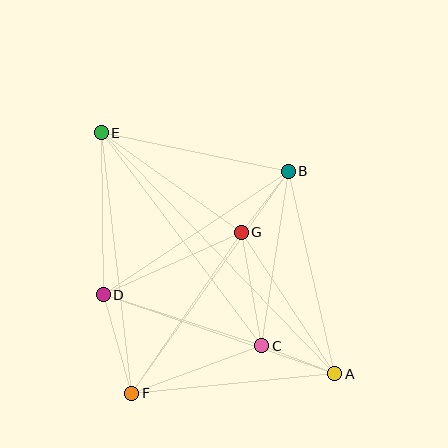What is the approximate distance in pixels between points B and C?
The distance between B and C is approximately 177 pixels.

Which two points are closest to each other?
Points B and G are closest to each other.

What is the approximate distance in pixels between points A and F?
The distance between A and F is approximately 204 pixels.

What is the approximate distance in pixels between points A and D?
The distance between A and D is approximately 244 pixels.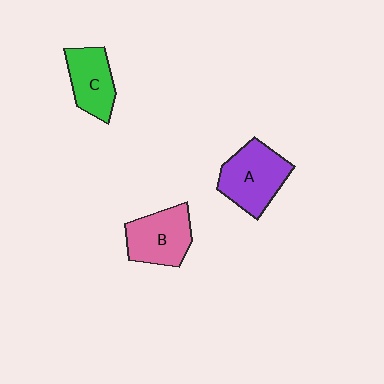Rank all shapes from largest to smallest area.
From largest to smallest: A (purple), B (pink), C (green).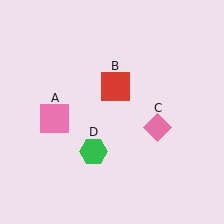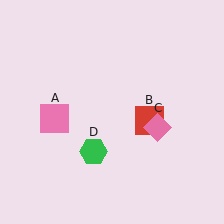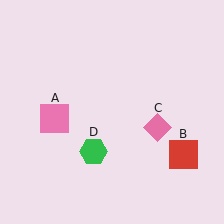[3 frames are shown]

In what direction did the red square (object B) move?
The red square (object B) moved down and to the right.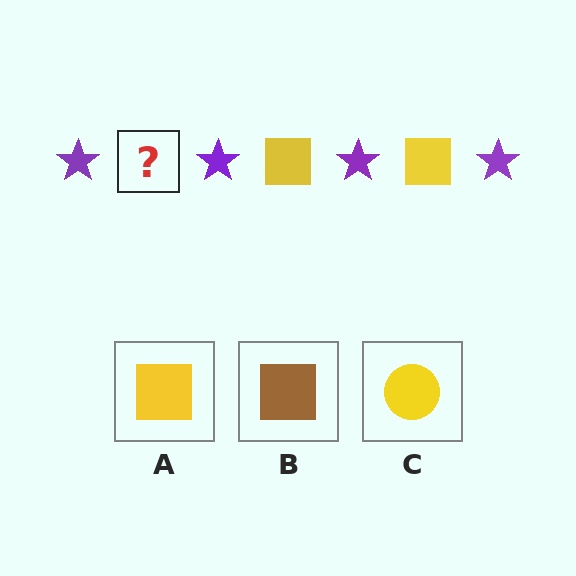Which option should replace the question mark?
Option A.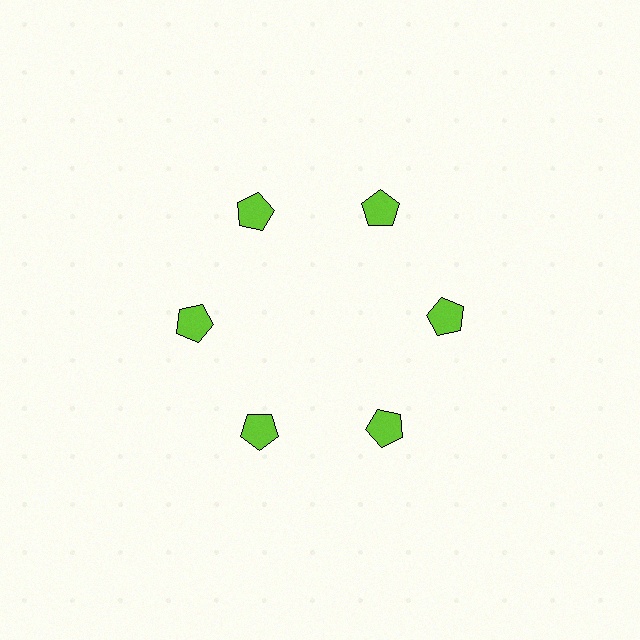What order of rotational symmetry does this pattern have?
This pattern has 6-fold rotational symmetry.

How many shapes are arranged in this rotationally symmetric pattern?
There are 6 shapes, arranged in 6 groups of 1.